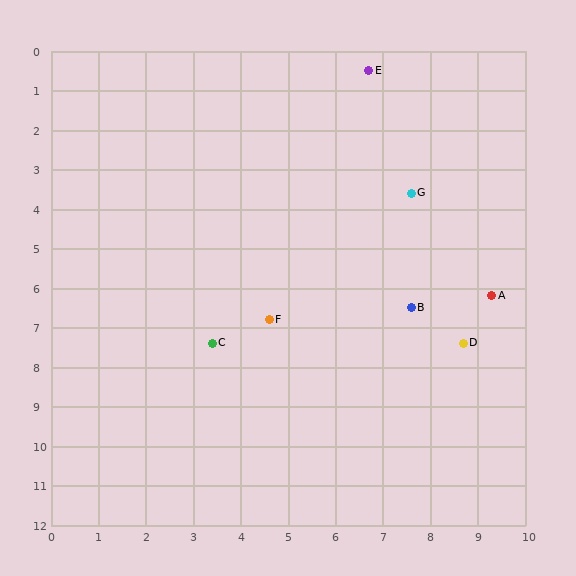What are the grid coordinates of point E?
Point E is at approximately (6.7, 0.5).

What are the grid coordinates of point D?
Point D is at approximately (8.7, 7.4).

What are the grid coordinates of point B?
Point B is at approximately (7.6, 6.5).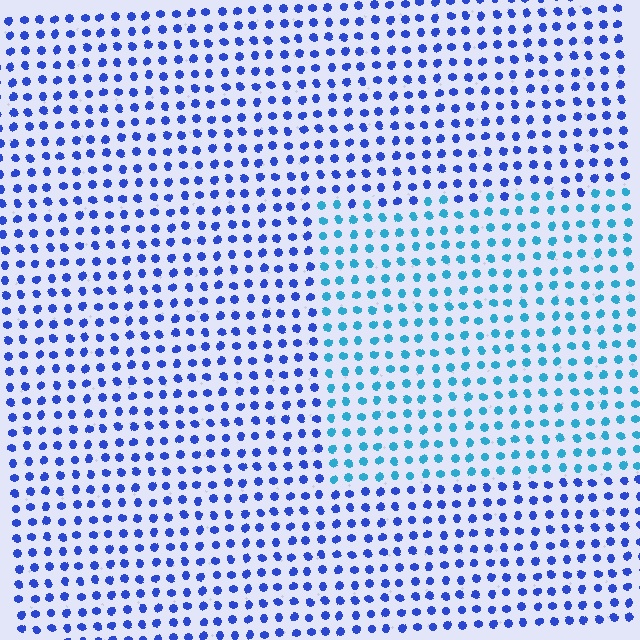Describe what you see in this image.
The image is filled with small blue elements in a uniform arrangement. A rectangle-shaped region is visible where the elements are tinted to a slightly different hue, forming a subtle color boundary.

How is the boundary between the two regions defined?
The boundary is defined purely by a slight shift in hue (about 37 degrees). Spacing, size, and orientation are identical on both sides.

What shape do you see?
I see a rectangle.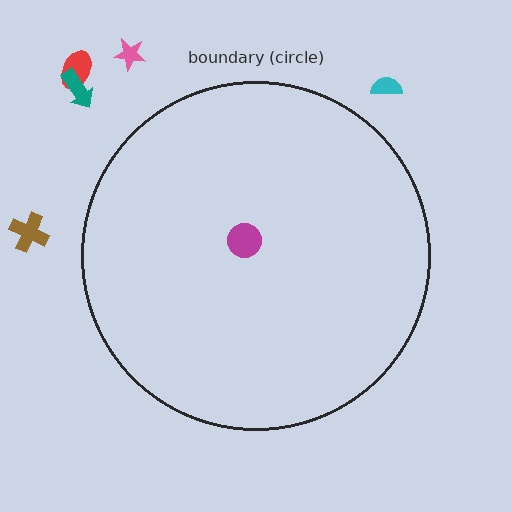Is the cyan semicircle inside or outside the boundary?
Outside.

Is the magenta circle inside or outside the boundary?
Inside.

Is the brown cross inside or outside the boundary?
Outside.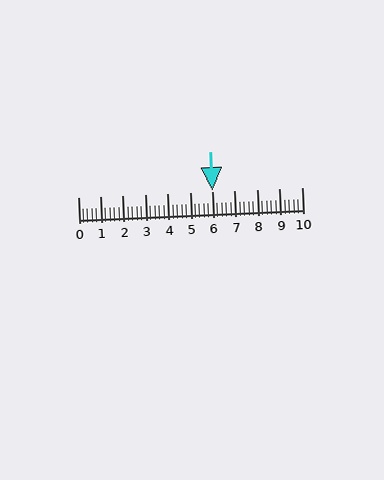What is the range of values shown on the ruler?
The ruler shows values from 0 to 10.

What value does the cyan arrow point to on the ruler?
The cyan arrow points to approximately 6.0.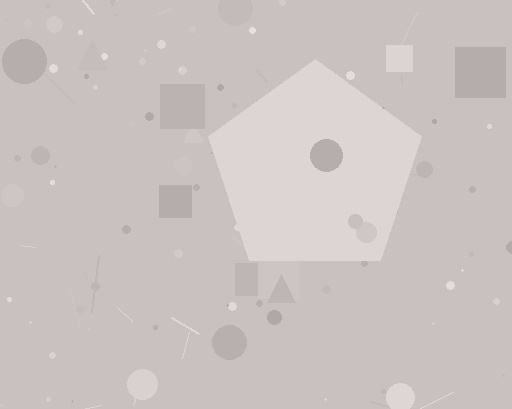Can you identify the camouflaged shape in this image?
The camouflaged shape is a pentagon.